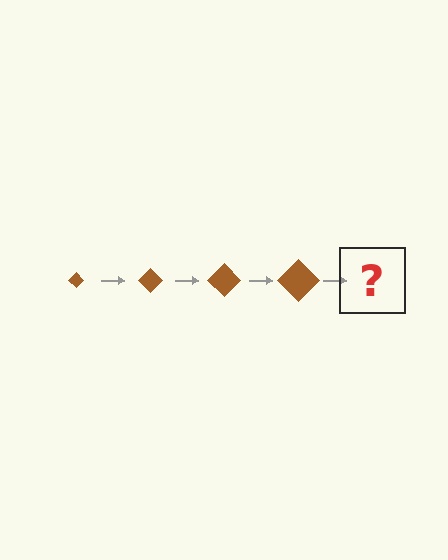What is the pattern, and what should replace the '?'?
The pattern is that the diamond gets progressively larger each step. The '?' should be a brown diamond, larger than the previous one.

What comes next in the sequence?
The next element should be a brown diamond, larger than the previous one.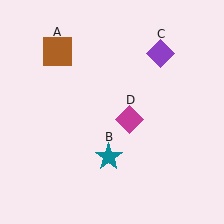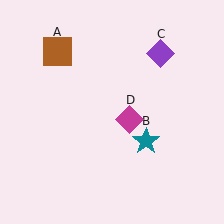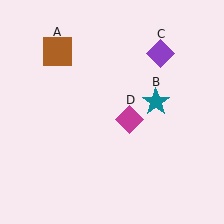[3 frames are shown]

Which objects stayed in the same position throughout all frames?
Brown square (object A) and purple diamond (object C) and magenta diamond (object D) remained stationary.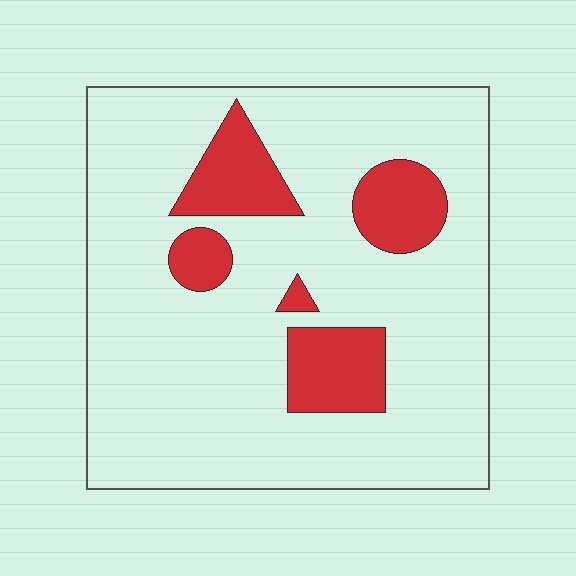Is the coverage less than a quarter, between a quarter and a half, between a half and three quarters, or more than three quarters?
Less than a quarter.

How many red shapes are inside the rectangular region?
5.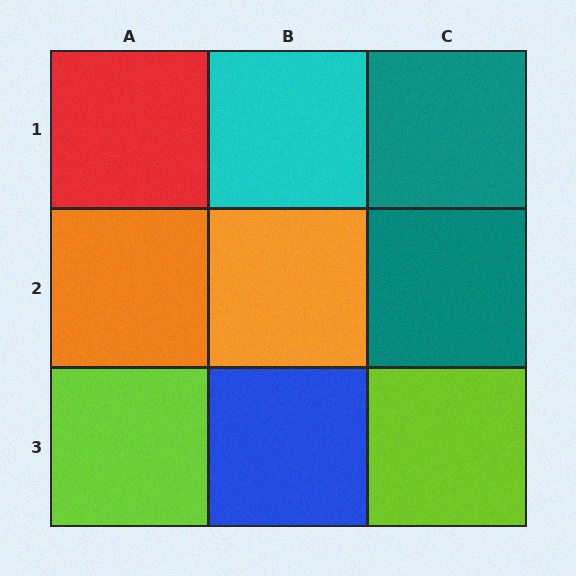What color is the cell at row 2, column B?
Orange.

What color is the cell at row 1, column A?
Red.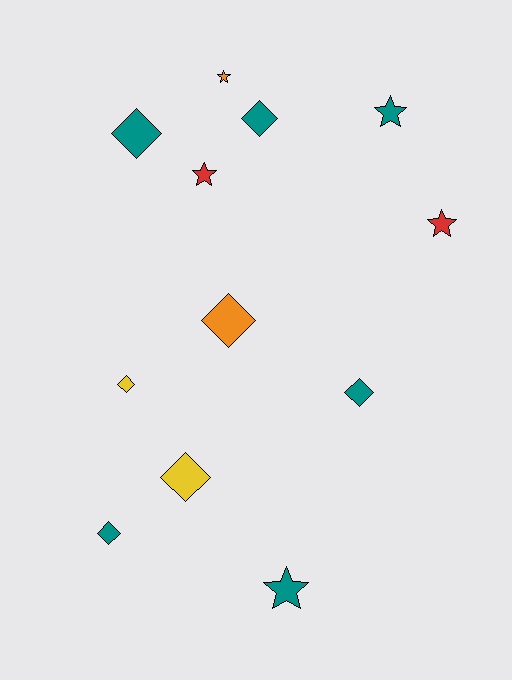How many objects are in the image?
There are 12 objects.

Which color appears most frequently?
Teal, with 6 objects.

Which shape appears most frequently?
Diamond, with 7 objects.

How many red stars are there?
There are 2 red stars.